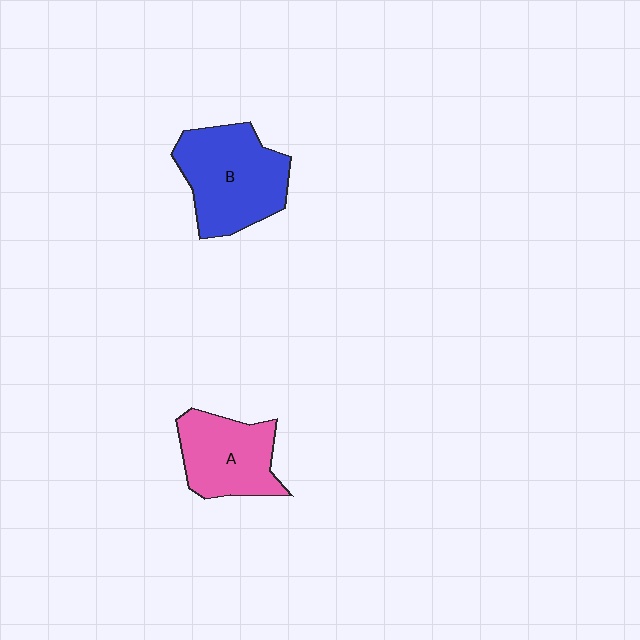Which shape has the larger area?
Shape B (blue).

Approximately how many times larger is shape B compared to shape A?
Approximately 1.3 times.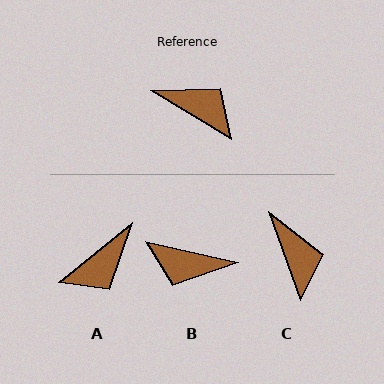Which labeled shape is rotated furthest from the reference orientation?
B, about 162 degrees away.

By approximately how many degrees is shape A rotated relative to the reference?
Approximately 110 degrees clockwise.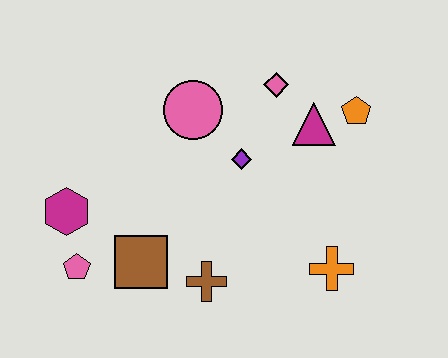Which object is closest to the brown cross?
The brown square is closest to the brown cross.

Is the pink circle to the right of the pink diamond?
No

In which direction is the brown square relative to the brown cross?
The brown square is to the left of the brown cross.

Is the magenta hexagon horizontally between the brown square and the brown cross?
No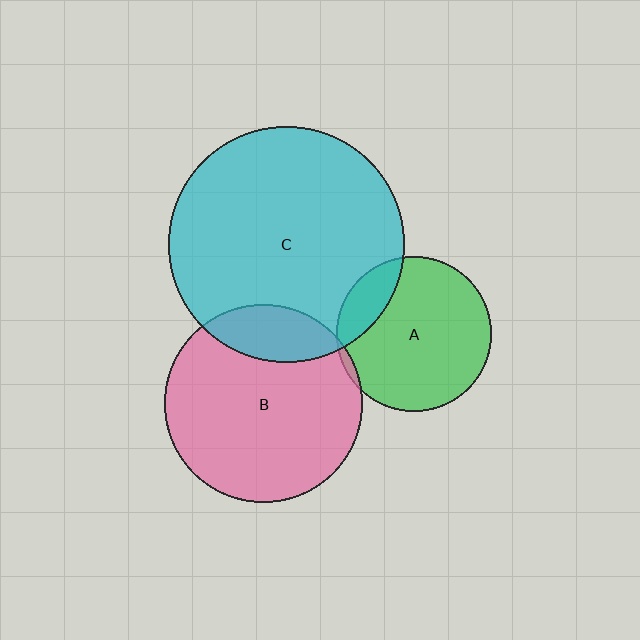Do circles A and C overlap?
Yes.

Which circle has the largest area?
Circle C (cyan).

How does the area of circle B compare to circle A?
Approximately 1.6 times.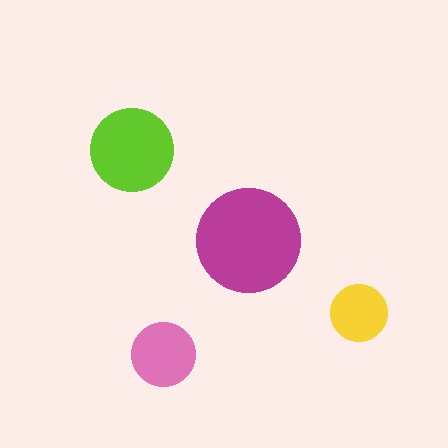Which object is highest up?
The lime circle is topmost.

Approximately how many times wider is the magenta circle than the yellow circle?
About 2 times wider.